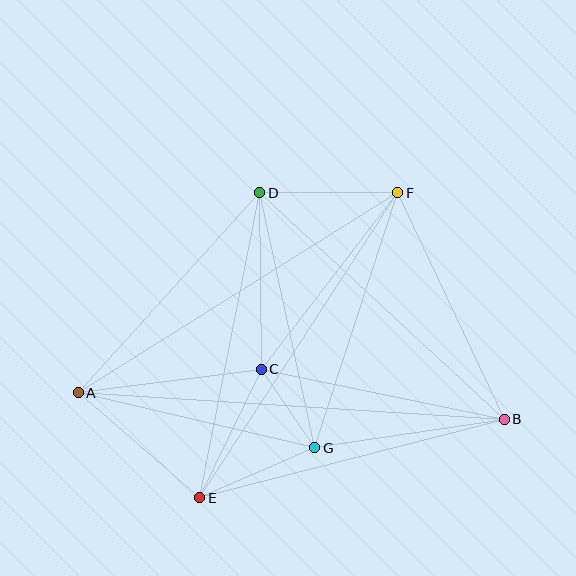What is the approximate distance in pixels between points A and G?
The distance between A and G is approximately 243 pixels.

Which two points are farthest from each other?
Points A and B are farthest from each other.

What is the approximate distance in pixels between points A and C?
The distance between A and C is approximately 185 pixels.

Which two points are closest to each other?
Points C and G are closest to each other.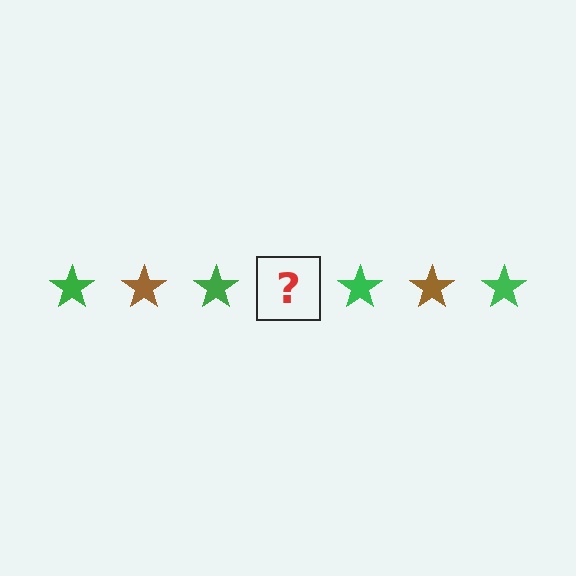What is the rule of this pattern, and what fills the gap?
The rule is that the pattern cycles through green, brown stars. The gap should be filled with a brown star.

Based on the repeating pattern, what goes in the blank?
The blank should be a brown star.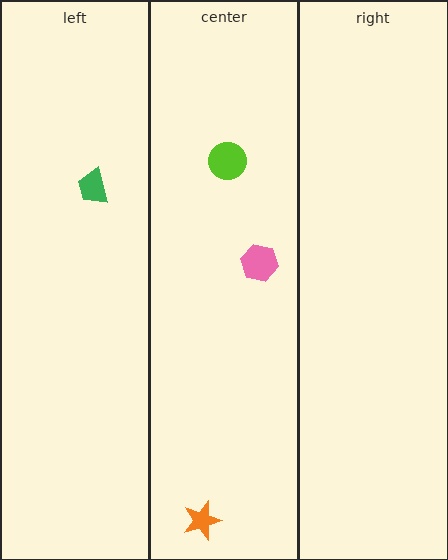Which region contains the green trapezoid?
The left region.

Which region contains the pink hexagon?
The center region.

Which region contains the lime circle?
The center region.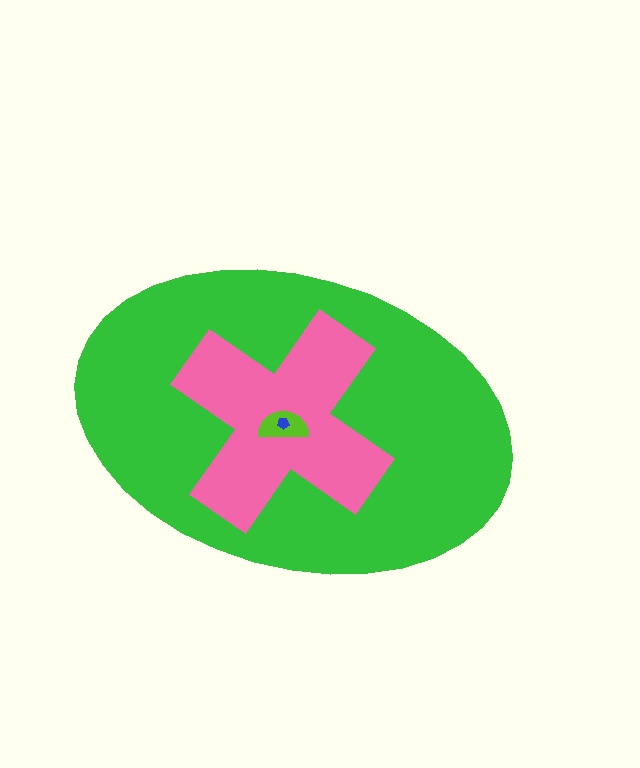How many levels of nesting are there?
4.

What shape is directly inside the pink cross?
The lime semicircle.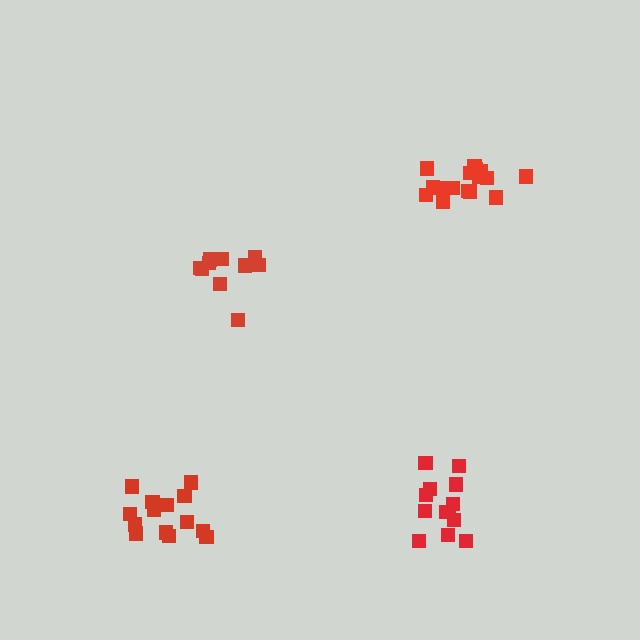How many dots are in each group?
Group 1: 10 dots, Group 2: 13 dots, Group 3: 14 dots, Group 4: 16 dots (53 total).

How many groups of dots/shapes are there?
There are 4 groups.